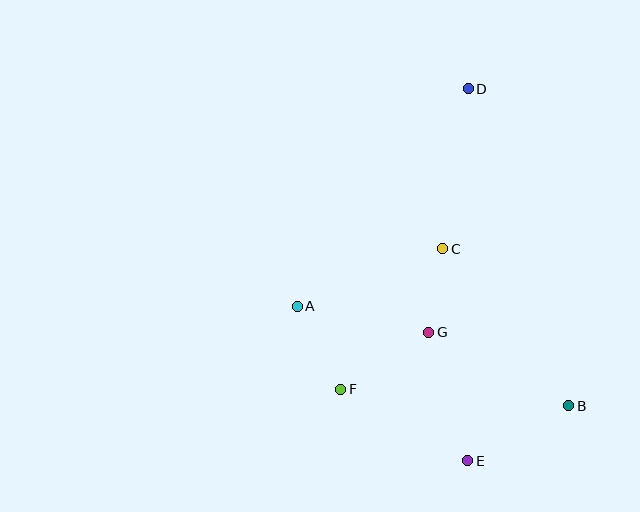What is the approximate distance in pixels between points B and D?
The distance between B and D is approximately 333 pixels.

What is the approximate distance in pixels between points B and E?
The distance between B and E is approximately 115 pixels.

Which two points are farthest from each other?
Points D and E are farthest from each other.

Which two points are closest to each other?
Points C and G are closest to each other.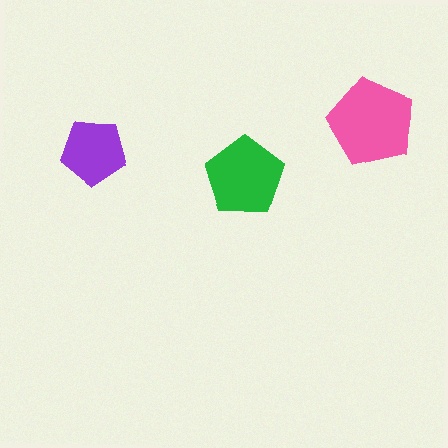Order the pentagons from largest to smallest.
the pink one, the green one, the purple one.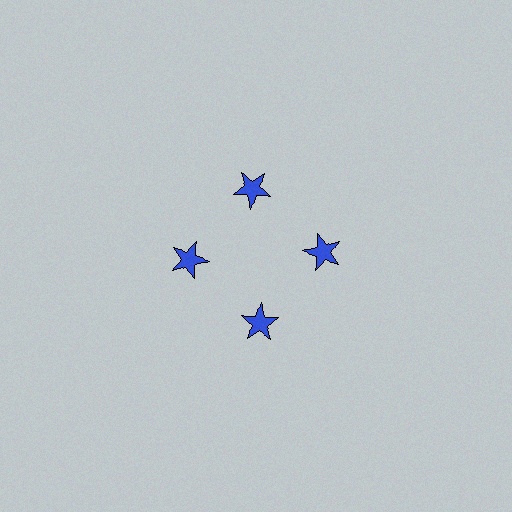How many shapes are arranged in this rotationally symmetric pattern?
There are 4 shapes, arranged in 4 groups of 1.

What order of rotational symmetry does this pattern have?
This pattern has 4-fold rotational symmetry.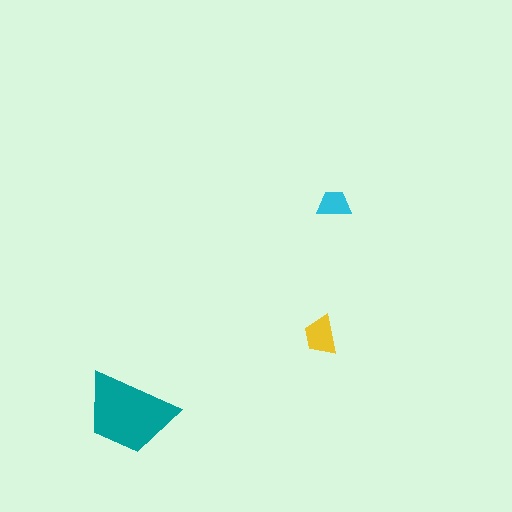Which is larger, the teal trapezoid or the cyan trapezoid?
The teal one.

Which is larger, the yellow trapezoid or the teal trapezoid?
The teal one.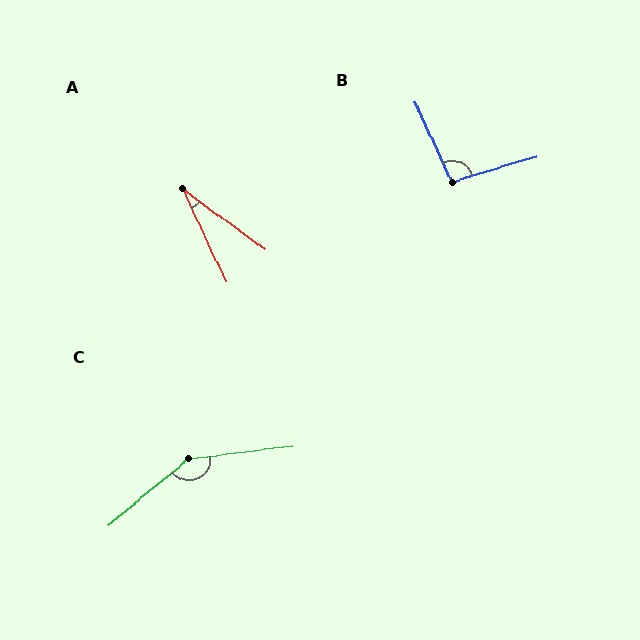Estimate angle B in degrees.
Approximately 98 degrees.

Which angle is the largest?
C, at approximately 147 degrees.